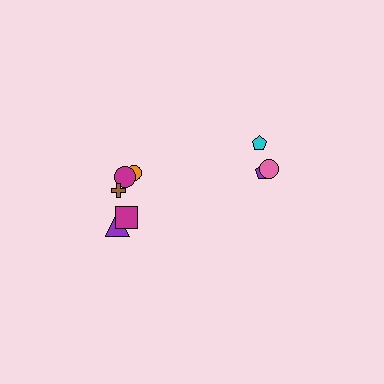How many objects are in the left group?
There are 5 objects.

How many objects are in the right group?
There are 3 objects.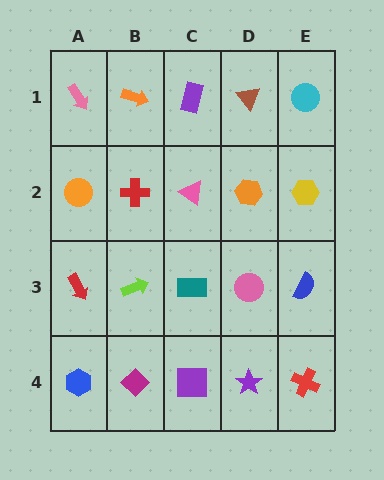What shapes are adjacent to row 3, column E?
A yellow hexagon (row 2, column E), a red cross (row 4, column E), a pink circle (row 3, column D).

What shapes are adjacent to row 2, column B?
An orange arrow (row 1, column B), a lime arrow (row 3, column B), an orange circle (row 2, column A), a pink triangle (row 2, column C).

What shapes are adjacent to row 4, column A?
A red arrow (row 3, column A), a magenta diamond (row 4, column B).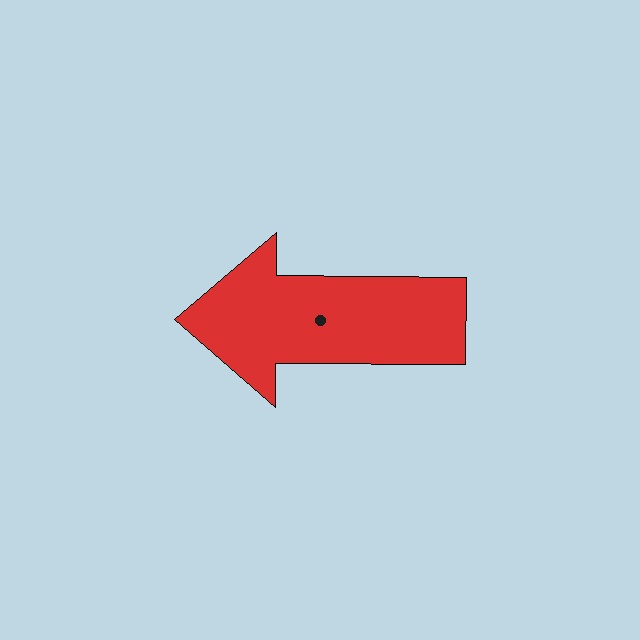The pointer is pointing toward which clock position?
Roughly 9 o'clock.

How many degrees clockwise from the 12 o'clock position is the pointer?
Approximately 270 degrees.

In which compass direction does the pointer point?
West.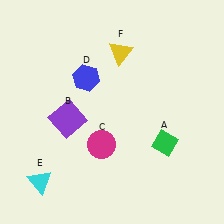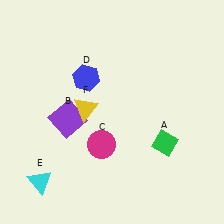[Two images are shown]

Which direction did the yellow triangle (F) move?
The yellow triangle (F) moved down.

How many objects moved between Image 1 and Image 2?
1 object moved between the two images.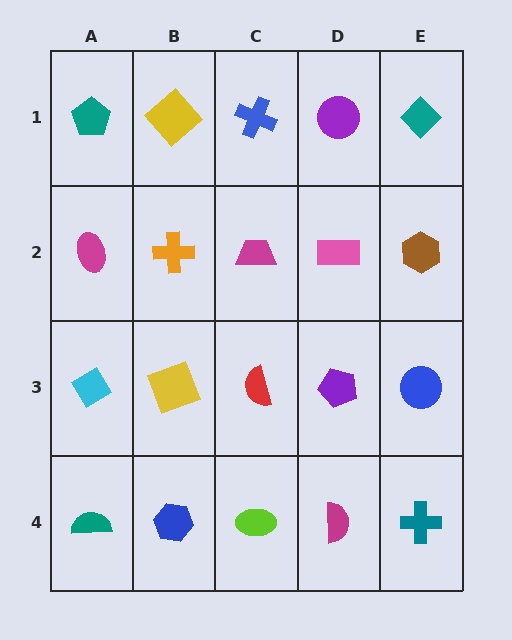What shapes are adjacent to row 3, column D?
A pink rectangle (row 2, column D), a magenta semicircle (row 4, column D), a red semicircle (row 3, column C), a blue circle (row 3, column E).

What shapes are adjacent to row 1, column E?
A brown hexagon (row 2, column E), a purple circle (row 1, column D).